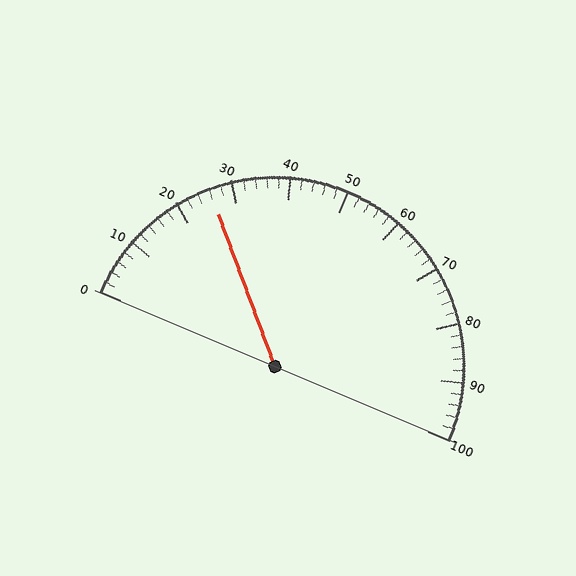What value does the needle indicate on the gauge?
The needle indicates approximately 26.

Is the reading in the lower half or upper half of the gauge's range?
The reading is in the lower half of the range (0 to 100).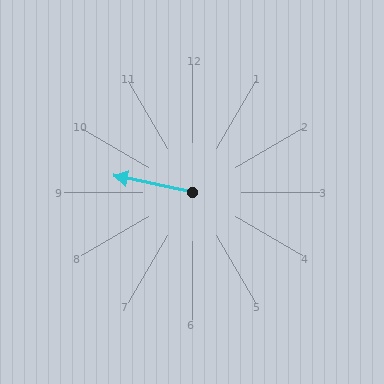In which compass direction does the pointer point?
West.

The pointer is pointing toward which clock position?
Roughly 9 o'clock.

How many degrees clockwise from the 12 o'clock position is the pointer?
Approximately 282 degrees.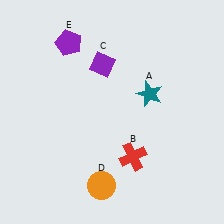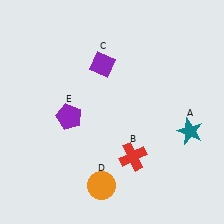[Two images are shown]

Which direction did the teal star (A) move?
The teal star (A) moved right.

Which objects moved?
The objects that moved are: the teal star (A), the purple pentagon (E).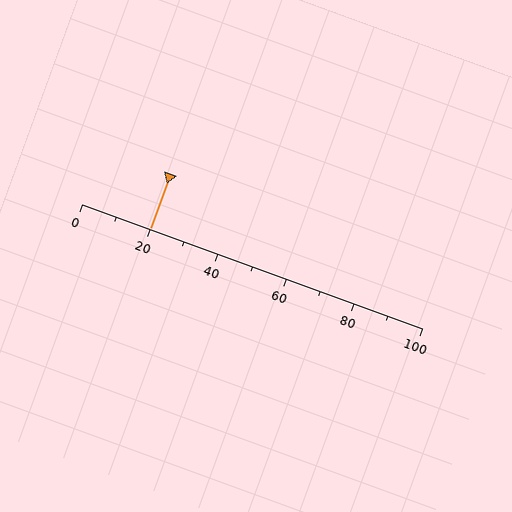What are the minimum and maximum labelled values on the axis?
The axis runs from 0 to 100.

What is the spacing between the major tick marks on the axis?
The major ticks are spaced 20 apart.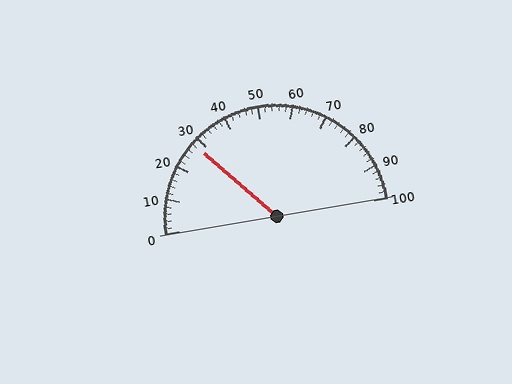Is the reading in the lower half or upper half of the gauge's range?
The reading is in the lower half of the range (0 to 100).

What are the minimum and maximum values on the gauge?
The gauge ranges from 0 to 100.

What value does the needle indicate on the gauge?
The needle indicates approximately 28.